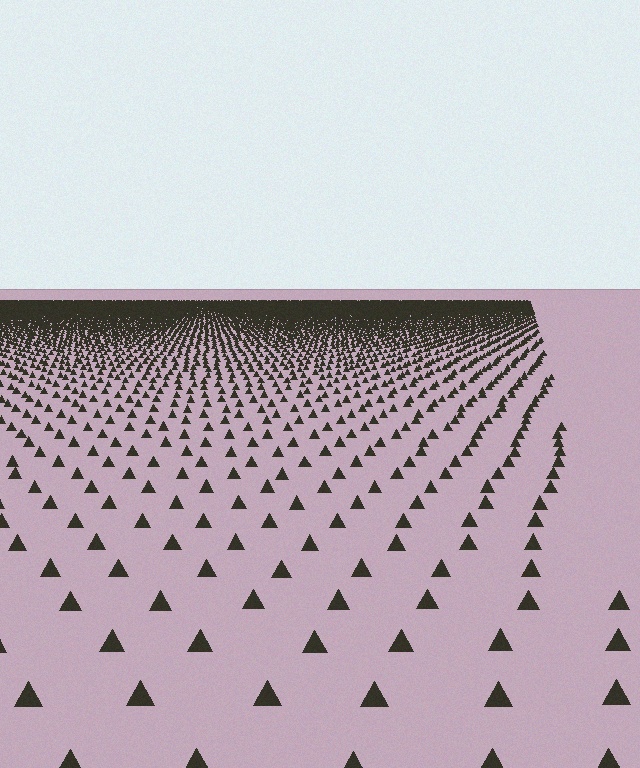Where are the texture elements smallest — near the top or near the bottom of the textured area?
Near the top.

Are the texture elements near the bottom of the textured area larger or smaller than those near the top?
Larger. Near the bottom, elements are closer to the viewer and appear at a bigger on-screen size.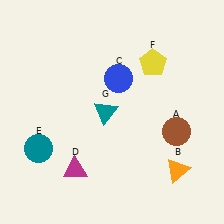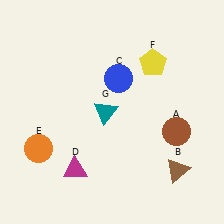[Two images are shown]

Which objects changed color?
B changed from orange to brown. E changed from teal to orange.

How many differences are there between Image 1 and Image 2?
There are 2 differences between the two images.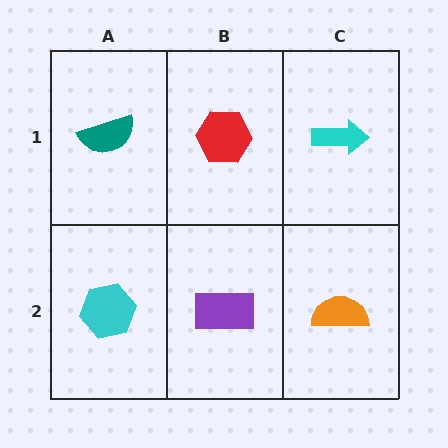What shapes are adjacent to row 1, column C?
An orange semicircle (row 2, column C), a red hexagon (row 1, column B).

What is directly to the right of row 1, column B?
A cyan arrow.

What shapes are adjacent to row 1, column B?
A purple rectangle (row 2, column B), a teal semicircle (row 1, column A), a cyan arrow (row 1, column C).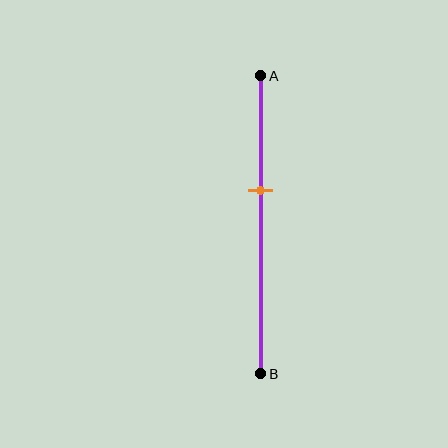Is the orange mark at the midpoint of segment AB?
No, the mark is at about 40% from A, not at the 50% midpoint.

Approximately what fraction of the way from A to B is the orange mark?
The orange mark is approximately 40% of the way from A to B.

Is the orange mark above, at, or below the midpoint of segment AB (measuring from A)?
The orange mark is above the midpoint of segment AB.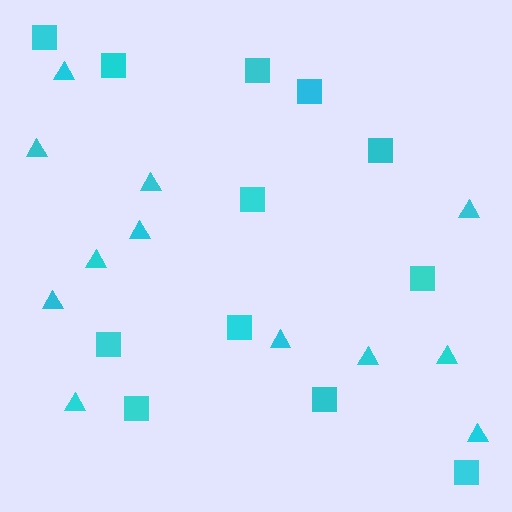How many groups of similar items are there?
There are 2 groups: one group of squares (12) and one group of triangles (12).